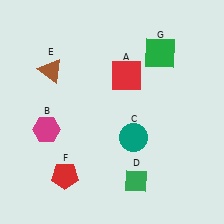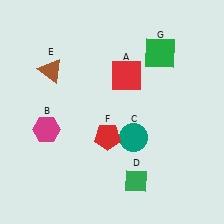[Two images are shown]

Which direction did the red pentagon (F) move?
The red pentagon (F) moved right.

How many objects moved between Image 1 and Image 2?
1 object moved between the two images.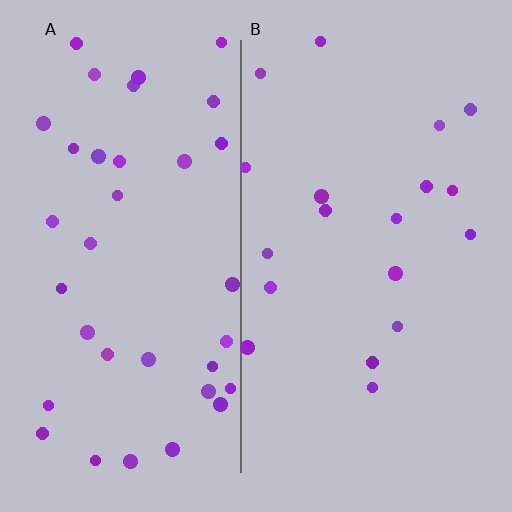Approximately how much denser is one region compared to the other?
Approximately 1.9× — region A over region B.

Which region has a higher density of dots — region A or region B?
A (the left).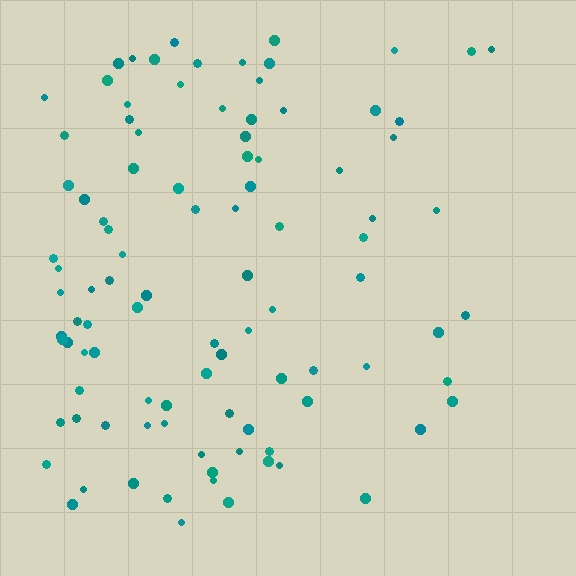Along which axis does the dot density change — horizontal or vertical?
Horizontal.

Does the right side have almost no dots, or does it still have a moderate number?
Still a moderate number, just noticeably fewer than the left.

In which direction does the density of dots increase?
From right to left, with the left side densest.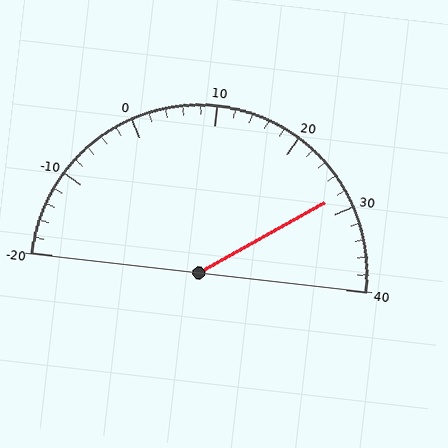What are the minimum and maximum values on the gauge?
The gauge ranges from -20 to 40.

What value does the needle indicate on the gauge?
The needle indicates approximately 28.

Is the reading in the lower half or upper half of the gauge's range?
The reading is in the upper half of the range (-20 to 40).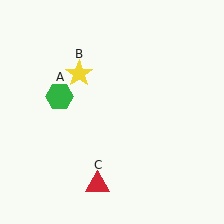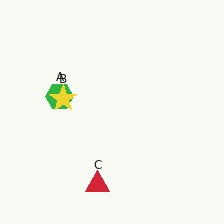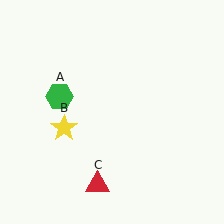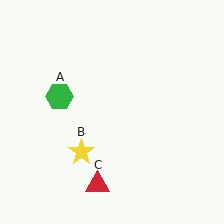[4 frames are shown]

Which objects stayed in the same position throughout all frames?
Green hexagon (object A) and red triangle (object C) remained stationary.